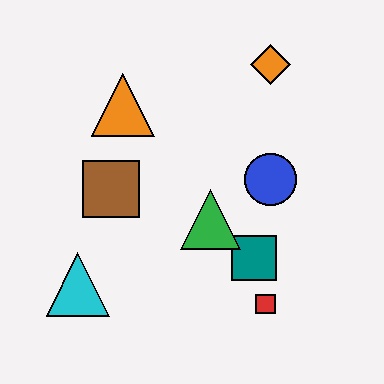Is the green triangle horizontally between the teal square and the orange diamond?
No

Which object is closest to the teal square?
The red square is closest to the teal square.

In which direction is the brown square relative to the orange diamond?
The brown square is to the left of the orange diamond.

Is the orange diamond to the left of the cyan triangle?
No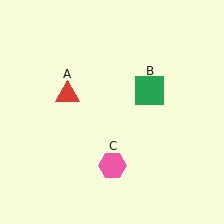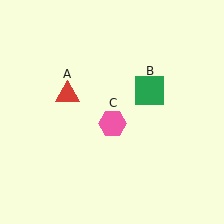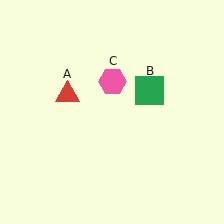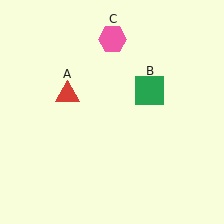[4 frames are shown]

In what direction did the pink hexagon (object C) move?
The pink hexagon (object C) moved up.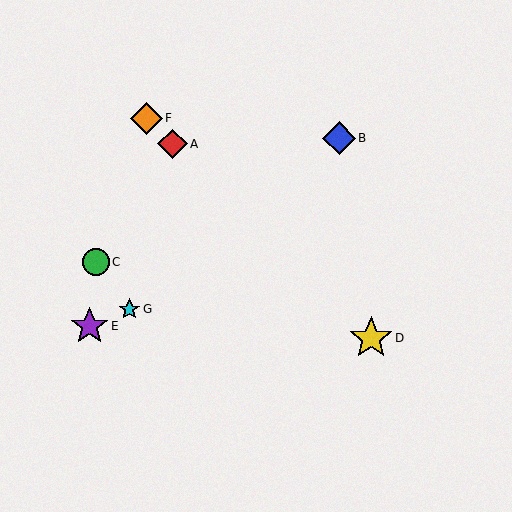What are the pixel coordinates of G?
Object G is at (129, 309).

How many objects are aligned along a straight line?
3 objects (A, D, F) are aligned along a straight line.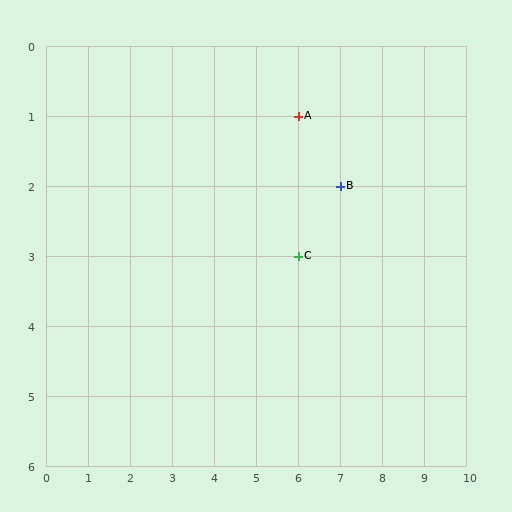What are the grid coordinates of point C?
Point C is at grid coordinates (6, 3).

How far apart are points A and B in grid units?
Points A and B are 1 column and 1 row apart (about 1.4 grid units diagonally).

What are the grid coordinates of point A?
Point A is at grid coordinates (6, 1).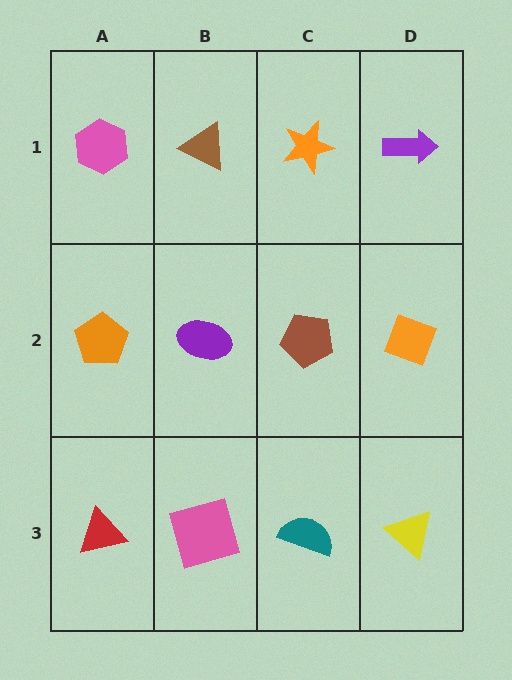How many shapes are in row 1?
4 shapes.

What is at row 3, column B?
A pink square.